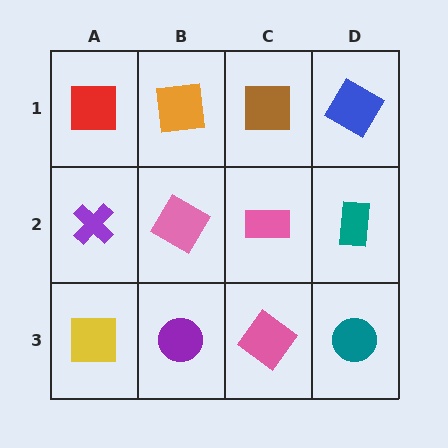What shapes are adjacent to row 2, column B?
An orange square (row 1, column B), a purple circle (row 3, column B), a purple cross (row 2, column A), a pink rectangle (row 2, column C).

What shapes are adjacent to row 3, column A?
A purple cross (row 2, column A), a purple circle (row 3, column B).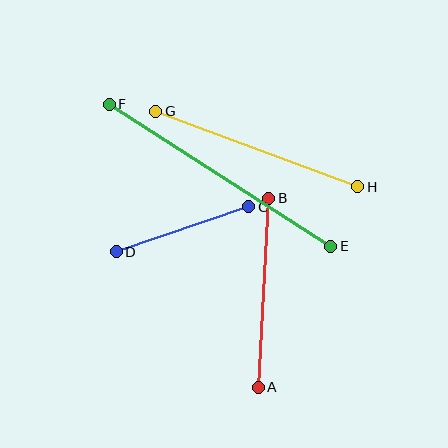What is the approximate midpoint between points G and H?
The midpoint is at approximately (257, 149) pixels.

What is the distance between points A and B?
The distance is approximately 189 pixels.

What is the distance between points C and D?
The distance is approximately 140 pixels.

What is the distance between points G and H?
The distance is approximately 216 pixels.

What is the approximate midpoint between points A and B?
The midpoint is at approximately (263, 293) pixels.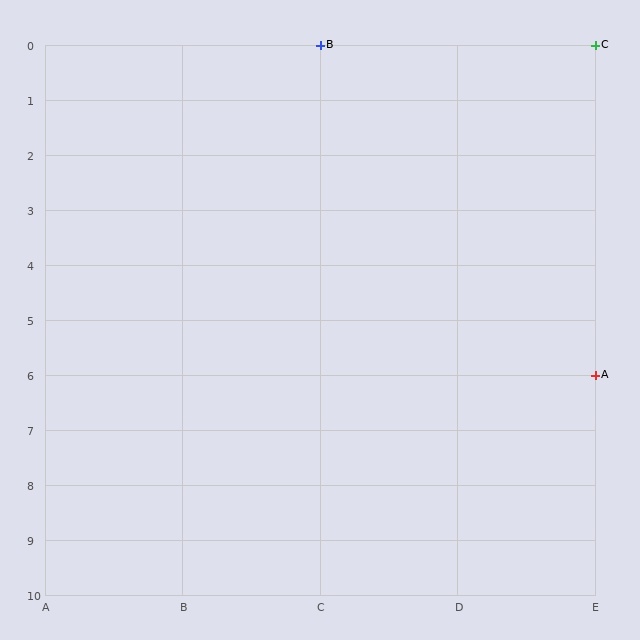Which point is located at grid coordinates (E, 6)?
Point A is at (E, 6).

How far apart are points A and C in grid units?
Points A and C are 6 rows apart.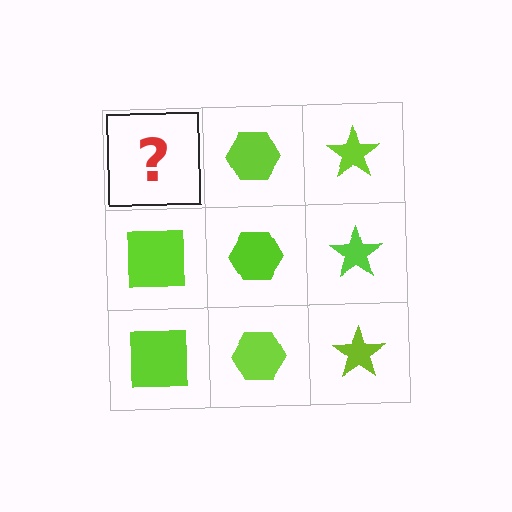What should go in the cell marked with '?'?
The missing cell should contain a lime square.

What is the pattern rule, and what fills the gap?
The rule is that each column has a consistent shape. The gap should be filled with a lime square.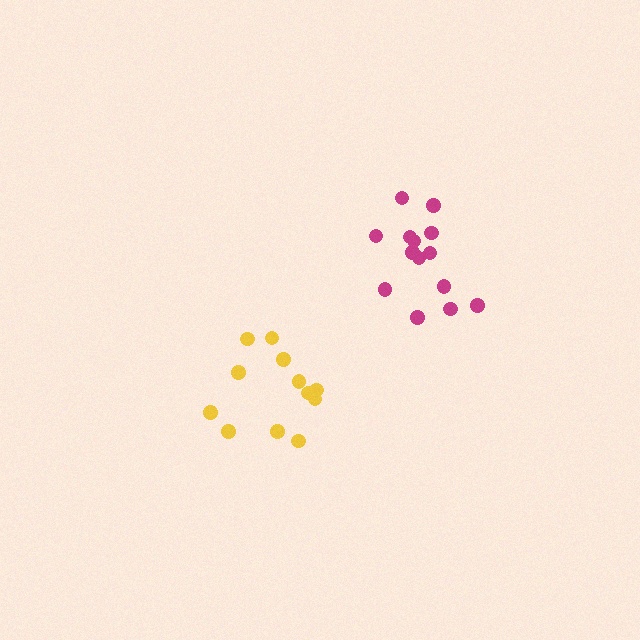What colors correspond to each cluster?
The clusters are colored: yellow, magenta.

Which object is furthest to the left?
The yellow cluster is leftmost.